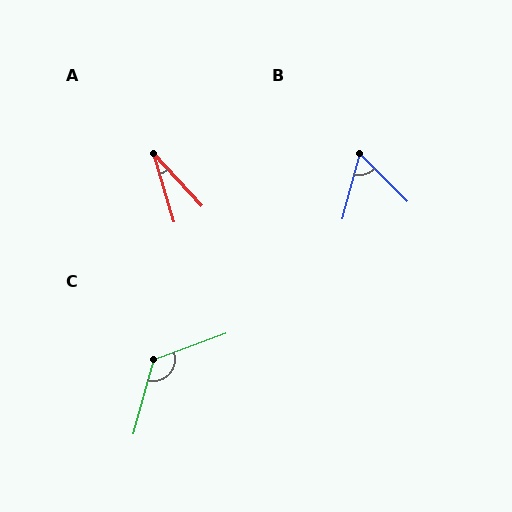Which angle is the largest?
C, at approximately 126 degrees.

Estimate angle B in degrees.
Approximately 60 degrees.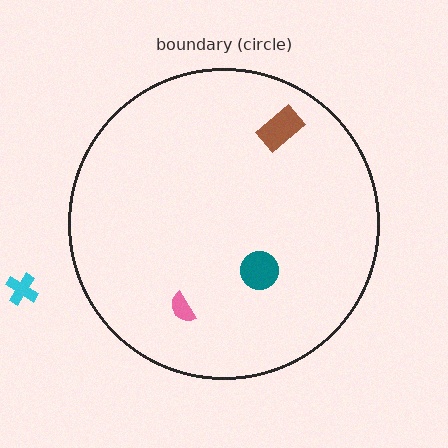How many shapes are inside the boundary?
3 inside, 1 outside.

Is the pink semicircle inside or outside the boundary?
Inside.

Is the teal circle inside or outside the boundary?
Inside.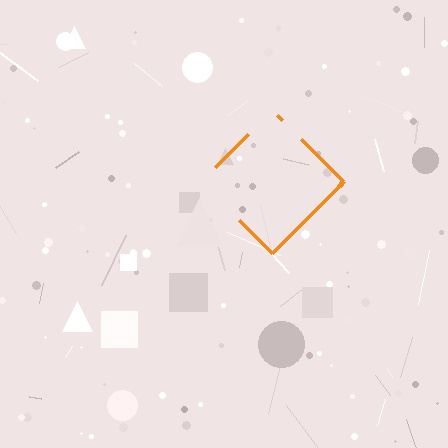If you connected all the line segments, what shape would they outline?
They would outline a diamond.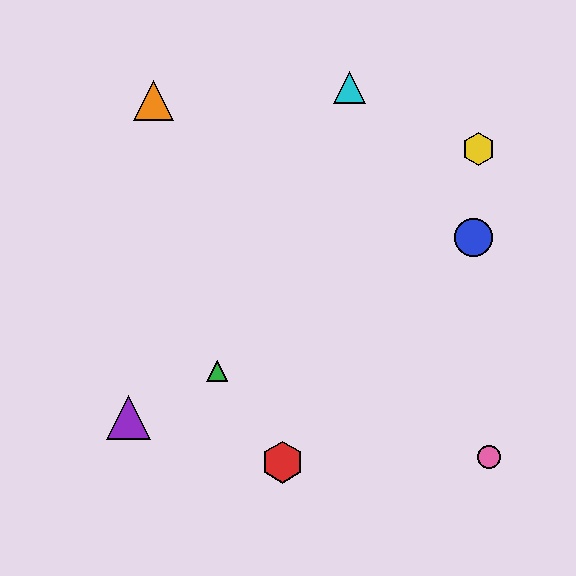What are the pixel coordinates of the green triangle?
The green triangle is at (217, 371).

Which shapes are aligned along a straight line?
The blue circle, the green triangle, the purple triangle are aligned along a straight line.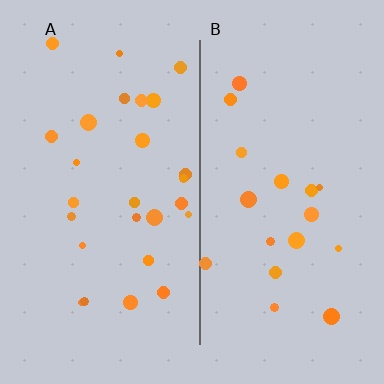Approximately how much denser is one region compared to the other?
Approximately 1.5× — region A over region B.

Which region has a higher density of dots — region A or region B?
A (the left).